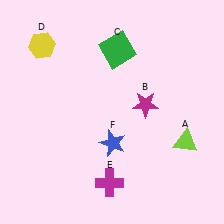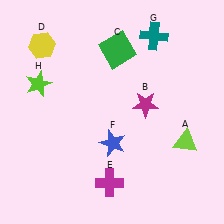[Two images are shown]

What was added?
A teal cross (G), a lime star (H) were added in Image 2.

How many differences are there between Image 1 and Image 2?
There are 2 differences between the two images.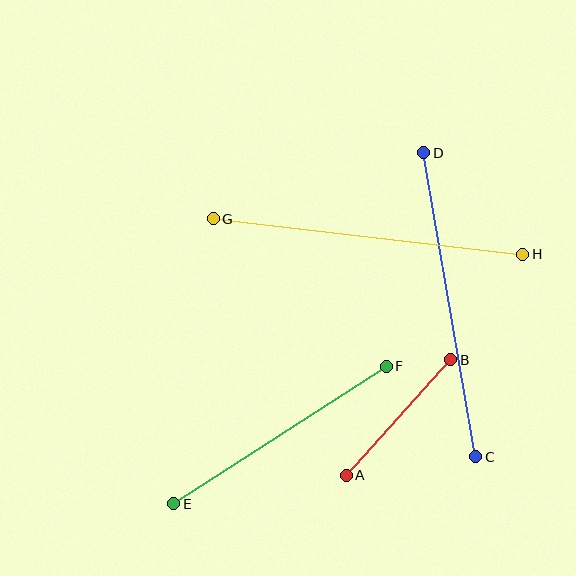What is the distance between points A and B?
The distance is approximately 156 pixels.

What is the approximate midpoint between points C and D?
The midpoint is at approximately (450, 305) pixels.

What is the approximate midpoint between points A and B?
The midpoint is at approximately (399, 418) pixels.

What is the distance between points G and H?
The distance is approximately 311 pixels.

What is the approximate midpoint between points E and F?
The midpoint is at approximately (280, 435) pixels.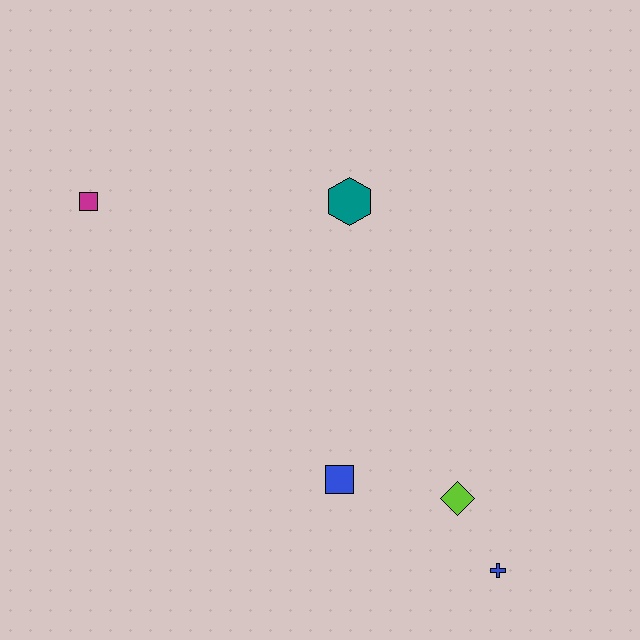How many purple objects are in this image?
There are no purple objects.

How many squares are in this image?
There are 2 squares.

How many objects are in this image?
There are 5 objects.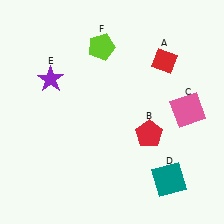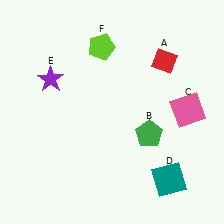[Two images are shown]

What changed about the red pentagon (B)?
In Image 1, B is red. In Image 2, it changed to green.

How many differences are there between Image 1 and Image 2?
There is 1 difference between the two images.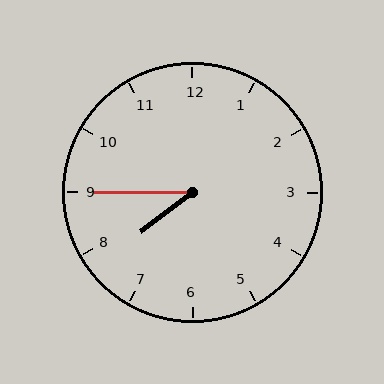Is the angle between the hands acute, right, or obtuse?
It is acute.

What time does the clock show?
7:45.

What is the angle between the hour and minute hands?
Approximately 38 degrees.